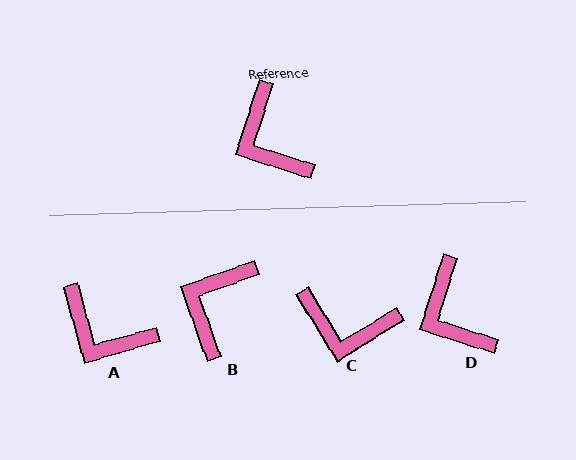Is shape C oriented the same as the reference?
No, it is off by about 49 degrees.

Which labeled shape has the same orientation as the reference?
D.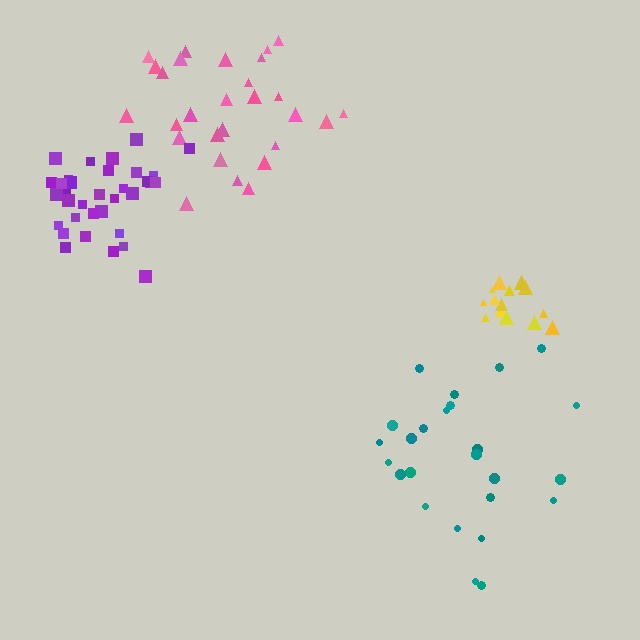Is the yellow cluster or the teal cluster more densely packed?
Yellow.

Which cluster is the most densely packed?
Purple.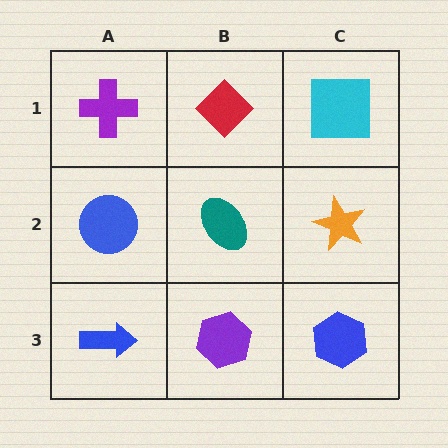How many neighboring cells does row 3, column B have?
3.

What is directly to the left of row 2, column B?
A blue circle.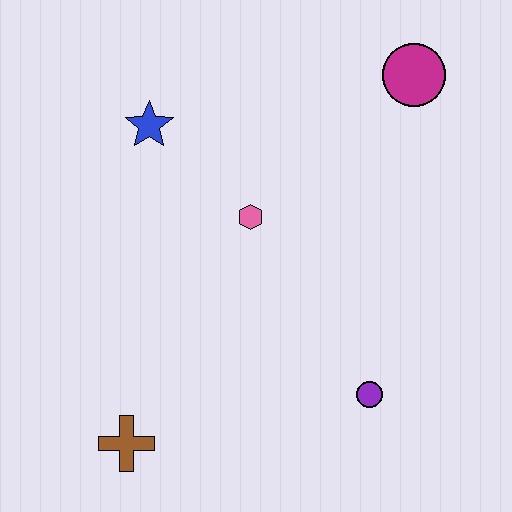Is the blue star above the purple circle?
Yes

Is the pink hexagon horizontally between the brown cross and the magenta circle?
Yes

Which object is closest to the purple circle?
The pink hexagon is closest to the purple circle.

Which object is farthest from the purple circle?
The blue star is farthest from the purple circle.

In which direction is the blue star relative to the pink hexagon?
The blue star is to the left of the pink hexagon.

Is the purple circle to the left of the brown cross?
No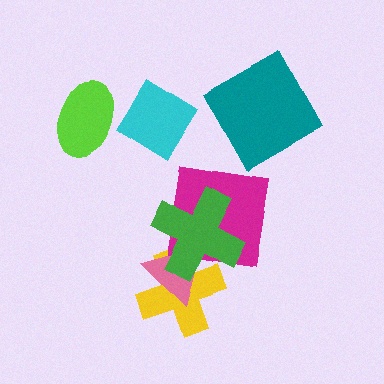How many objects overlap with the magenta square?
2 objects overlap with the magenta square.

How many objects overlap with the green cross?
3 objects overlap with the green cross.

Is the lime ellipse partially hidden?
Yes, it is partially covered by another shape.